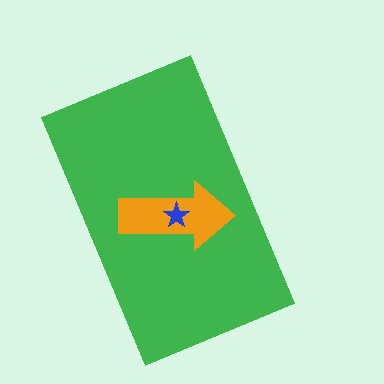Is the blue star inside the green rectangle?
Yes.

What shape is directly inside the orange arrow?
The blue star.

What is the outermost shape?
The green rectangle.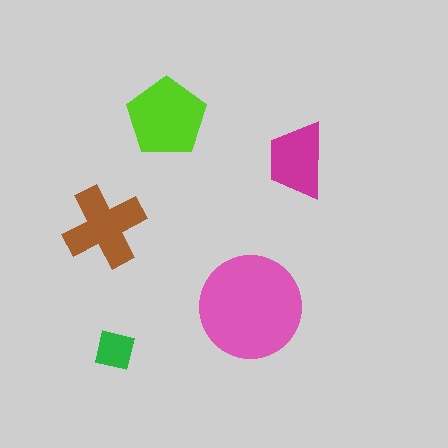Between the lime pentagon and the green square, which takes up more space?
The lime pentagon.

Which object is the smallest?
The green square.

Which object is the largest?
The pink circle.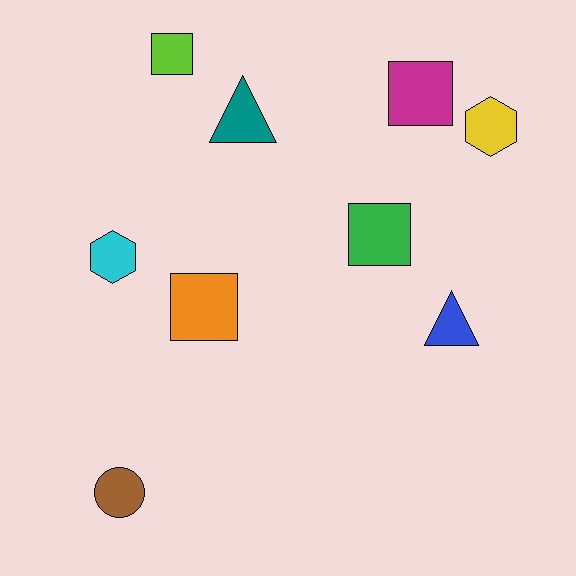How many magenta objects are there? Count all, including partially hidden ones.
There is 1 magenta object.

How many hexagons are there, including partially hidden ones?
There are 2 hexagons.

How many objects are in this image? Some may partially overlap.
There are 9 objects.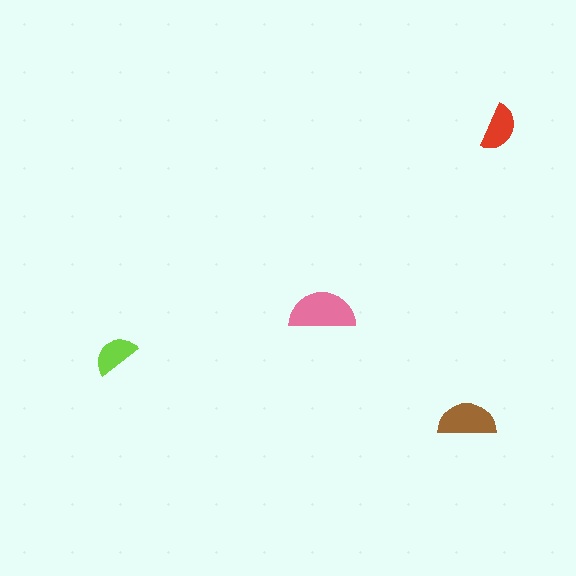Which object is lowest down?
The brown semicircle is bottommost.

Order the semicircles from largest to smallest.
the pink one, the brown one, the red one, the lime one.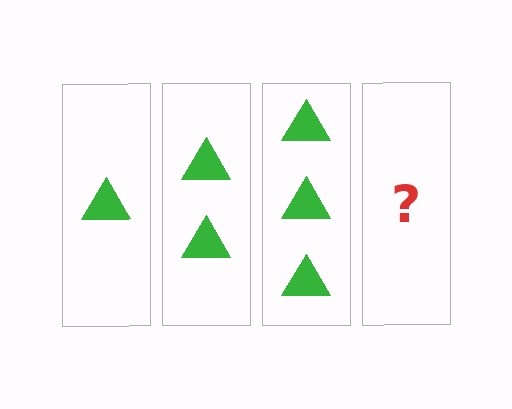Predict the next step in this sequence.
The next step is 4 triangles.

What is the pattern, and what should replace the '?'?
The pattern is that each step adds one more triangle. The '?' should be 4 triangles.